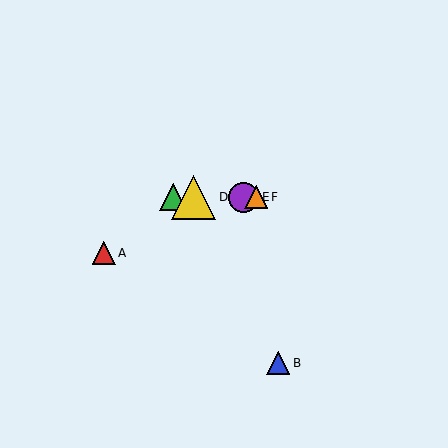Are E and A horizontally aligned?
No, E is at y≈197 and A is at y≈253.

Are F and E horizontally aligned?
Yes, both are at y≈197.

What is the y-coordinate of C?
Object C is at y≈197.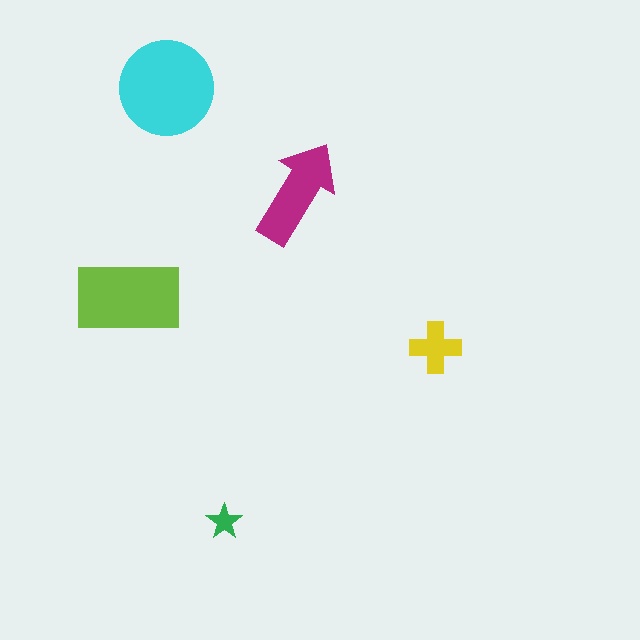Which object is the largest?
The cyan circle.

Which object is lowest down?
The green star is bottommost.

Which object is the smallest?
The green star.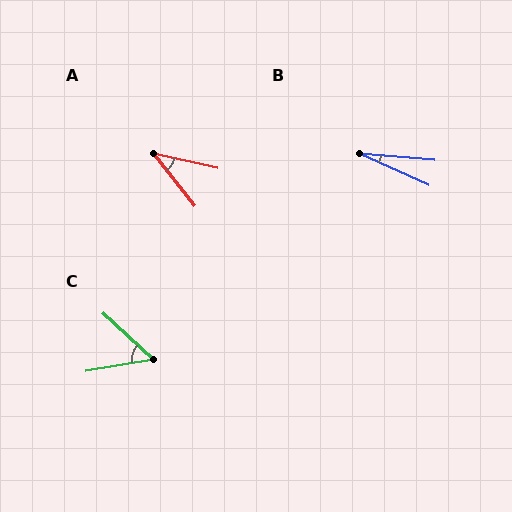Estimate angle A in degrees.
Approximately 39 degrees.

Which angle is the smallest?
B, at approximately 20 degrees.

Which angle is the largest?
C, at approximately 52 degrees.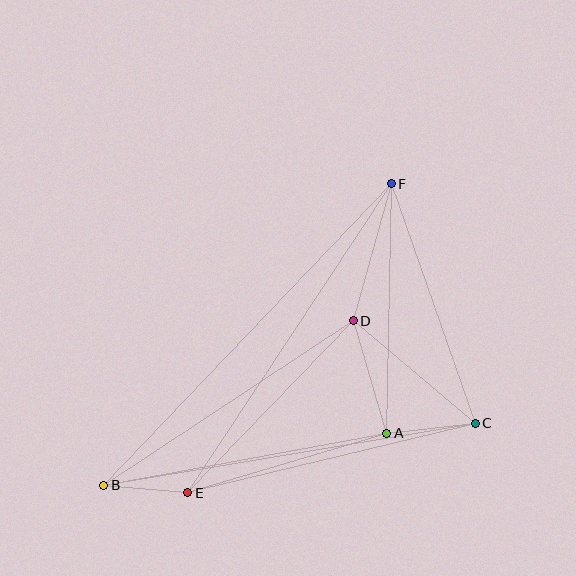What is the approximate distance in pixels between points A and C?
The distance between A and C is approximately 89 pixels.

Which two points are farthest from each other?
Points B and F are farthest from each other.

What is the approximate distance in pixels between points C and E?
The distance between C and E is approximately 296 pixels.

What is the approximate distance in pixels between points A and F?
The distance between A and F is approximately 250 pixels.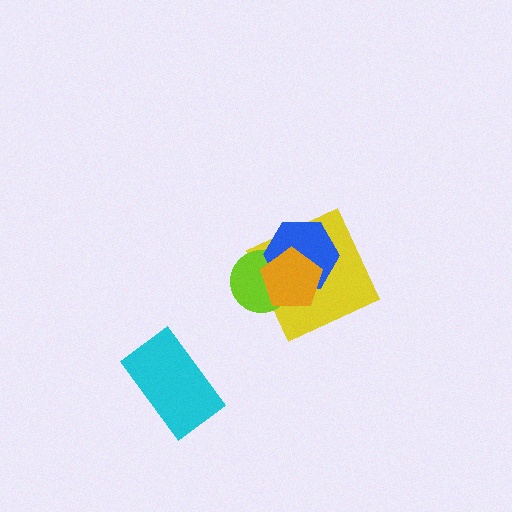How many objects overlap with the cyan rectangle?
0 objects overlap with the cyan rectangle.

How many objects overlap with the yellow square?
3 objects overlap with the yellow square.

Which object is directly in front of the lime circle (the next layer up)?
The blue hexagon is directly in front of the lime circle.